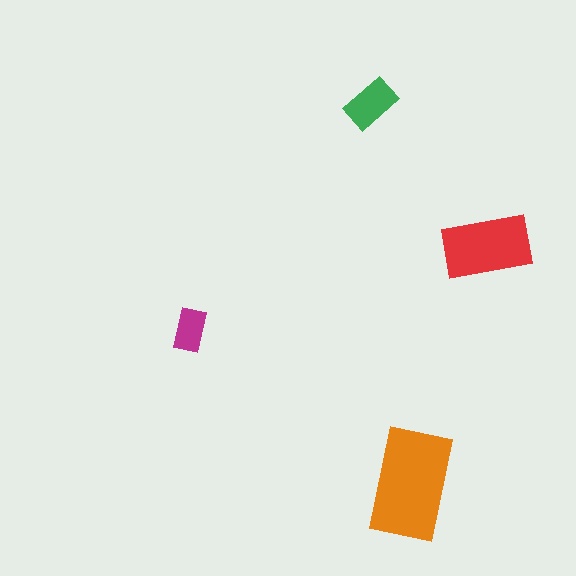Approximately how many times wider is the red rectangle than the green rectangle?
About 1.5 times wider.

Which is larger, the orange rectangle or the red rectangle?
The orange one.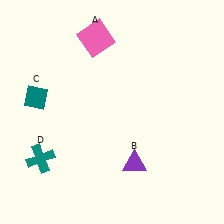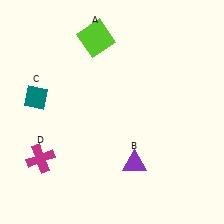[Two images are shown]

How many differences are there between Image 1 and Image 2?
There are 2 differences between the two images.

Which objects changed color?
A changed from pink to lime. D changed from teal to magenta.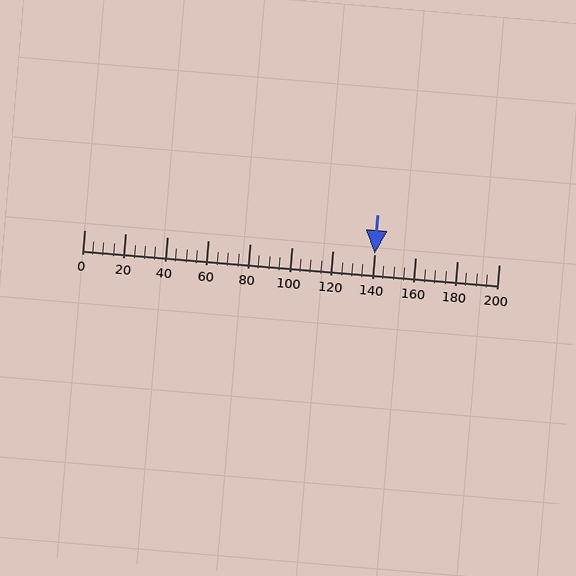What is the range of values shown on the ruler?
The ruler shows values from 0 to 200.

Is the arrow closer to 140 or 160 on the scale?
The arrow is closer to 140.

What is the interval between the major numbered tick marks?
The major tick marks are spaced 20 units apart.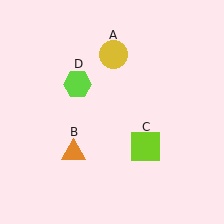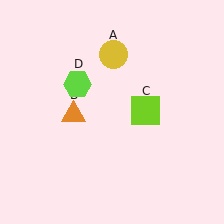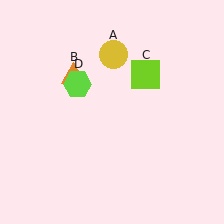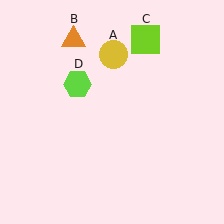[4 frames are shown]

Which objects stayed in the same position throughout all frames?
Yellow circle (object A) and lime hexagon (object D) remained stationary.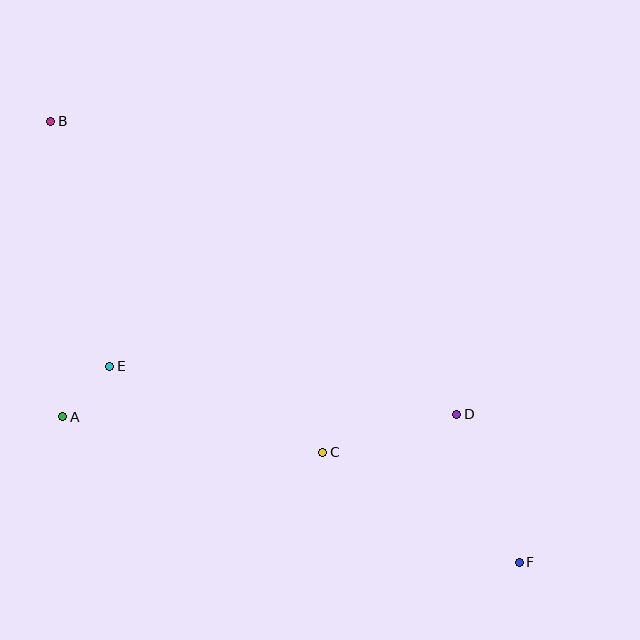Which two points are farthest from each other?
Points B and F are farthest from each other.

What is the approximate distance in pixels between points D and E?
The distance between D and E is approximately 350 pixels.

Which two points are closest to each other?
Points A and E are closest to each other.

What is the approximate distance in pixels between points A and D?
The distance between A and D is approximately 394 pixels.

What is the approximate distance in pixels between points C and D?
The distance between C and D is approximately 139 pixels.